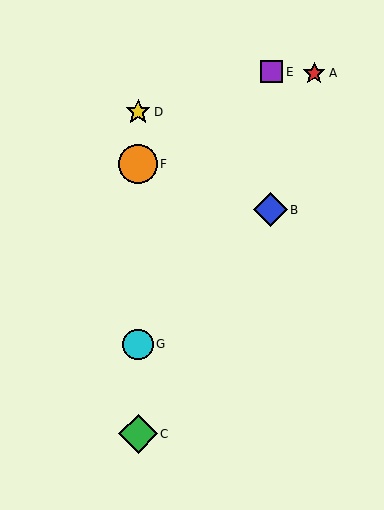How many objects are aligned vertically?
4 objects (C, D, F, G) are aligned vertically.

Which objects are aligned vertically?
Objects C, D, F, G are aligned vertically.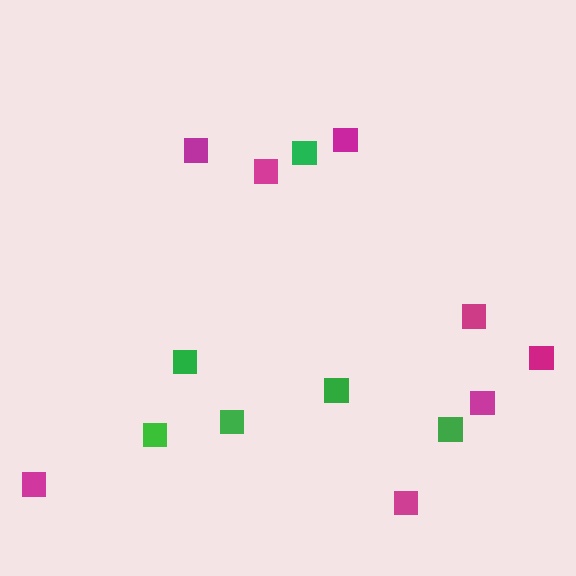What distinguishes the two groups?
There are 2 groups: one group of green squares (6) and one group of magenta squares (8).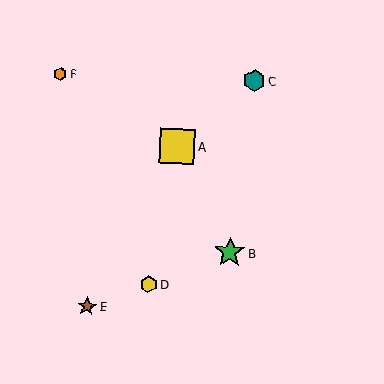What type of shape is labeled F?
Shape F is an orange hexagon.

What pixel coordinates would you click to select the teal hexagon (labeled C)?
Click at (254, 80) to select the teal hexagon C.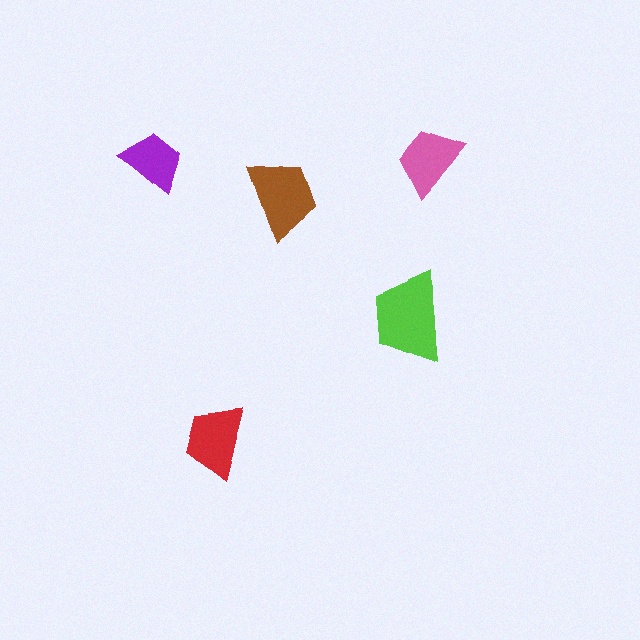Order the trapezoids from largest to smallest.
the lime one, the brown one, the red one, the pink one, the purple one.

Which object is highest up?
The purple trapezoid is topmost.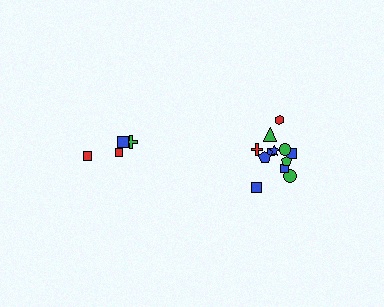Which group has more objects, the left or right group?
The right group.